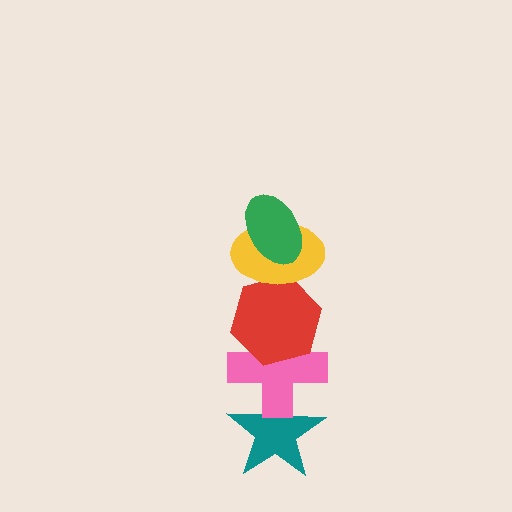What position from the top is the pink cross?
The pink cross is 4th from the top.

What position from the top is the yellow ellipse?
The yellow ellipse is 2nd from the top.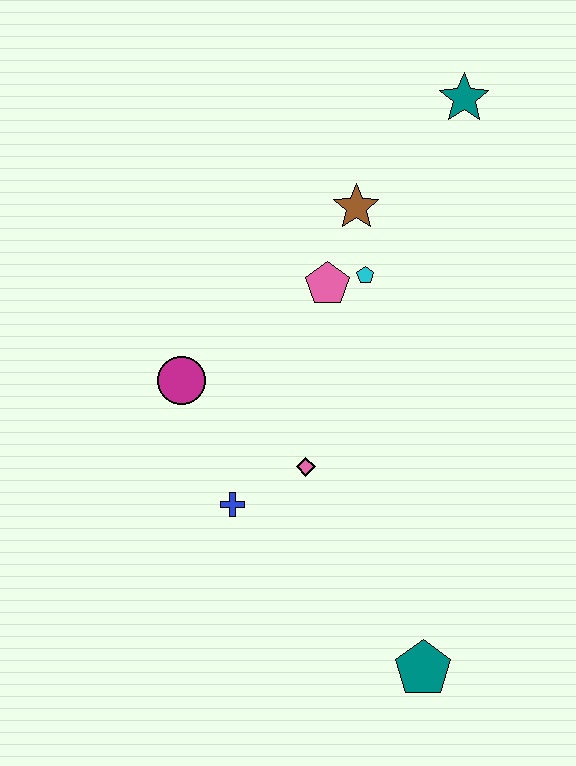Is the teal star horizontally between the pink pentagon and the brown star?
No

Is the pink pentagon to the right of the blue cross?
Yes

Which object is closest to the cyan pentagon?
The pink pentagon is closest to the cyan pentagon.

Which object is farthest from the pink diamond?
The teal star is farthest from the pink diamond.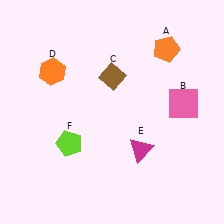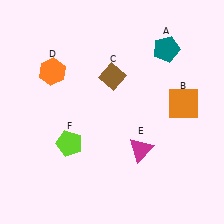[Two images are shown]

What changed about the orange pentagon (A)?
In Image 1, A is orange. In Image 2, it changed to teal.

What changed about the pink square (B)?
In Image 1, B is pink. In Image 2, it changed to orange.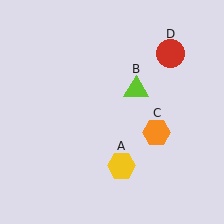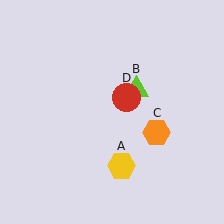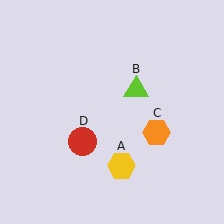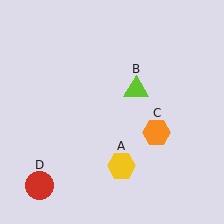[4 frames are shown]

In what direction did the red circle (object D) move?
The red circle (object D) moved down and to the left.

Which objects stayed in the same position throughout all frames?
Yellow hexagon (object A) and lime triangle (object B) and orange hexagon (object C) remained stationary.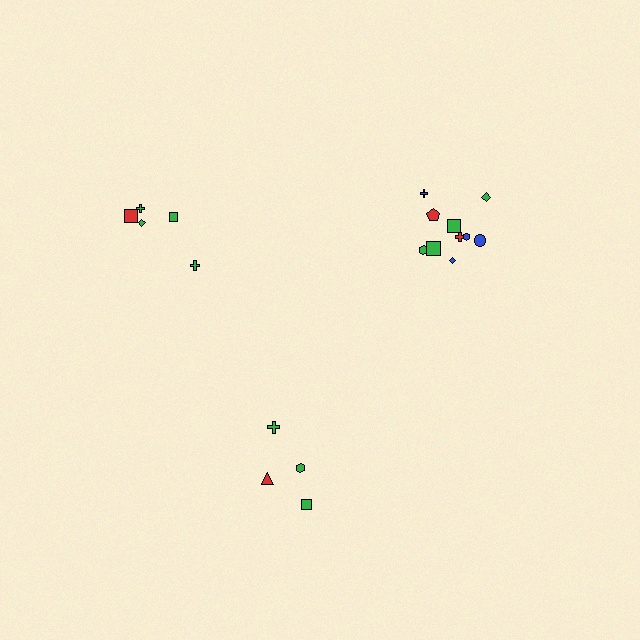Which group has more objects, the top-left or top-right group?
The top-right group.